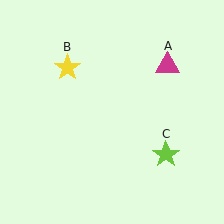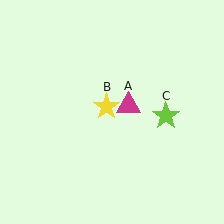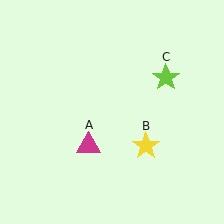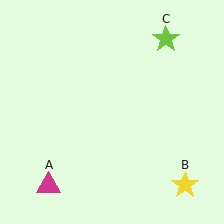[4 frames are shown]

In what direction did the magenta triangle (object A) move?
The magenta triangle (object A) moved down and to the left.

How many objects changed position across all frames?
3 objects changed position: magenta triangle (object A), yellow star (object B), lime star (object C).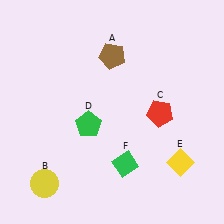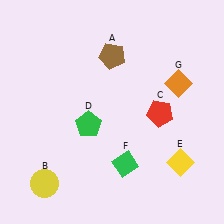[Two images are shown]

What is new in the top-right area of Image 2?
An orange diamond (G) was added in the top-right area of Image 2.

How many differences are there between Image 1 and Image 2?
There is 1 difference between the two images.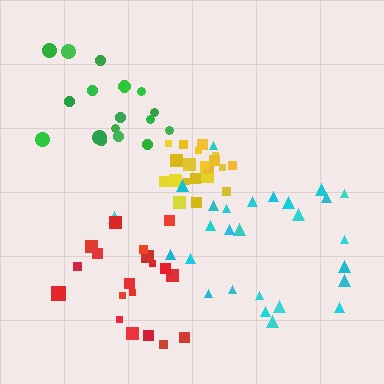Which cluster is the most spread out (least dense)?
Cyan.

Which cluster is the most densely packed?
Yellow.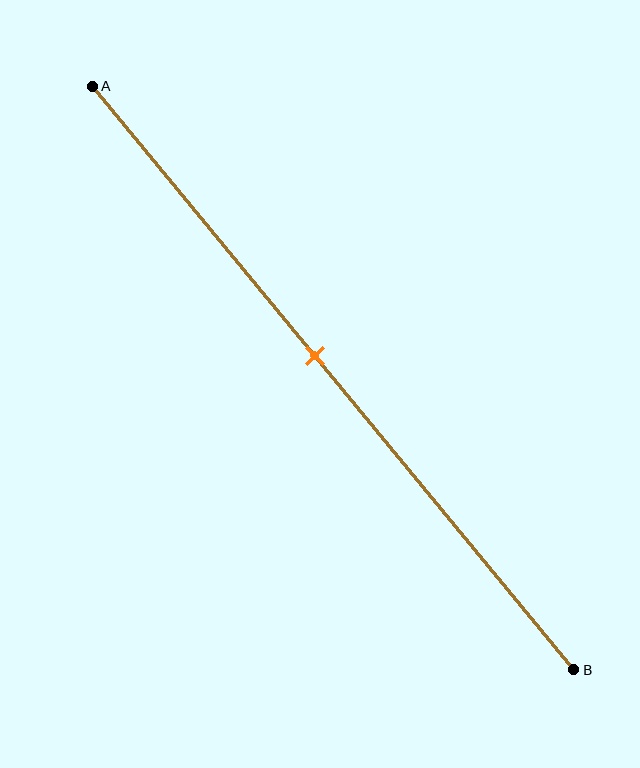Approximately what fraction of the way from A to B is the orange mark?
The orange mark is approximately 45% of the way from A to B.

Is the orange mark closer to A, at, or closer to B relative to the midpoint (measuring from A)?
The orange mark is closer to point A than the midpoint of segment AB.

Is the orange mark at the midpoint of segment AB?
No, the mark is at about 45% from A, not at the 50% midpoint.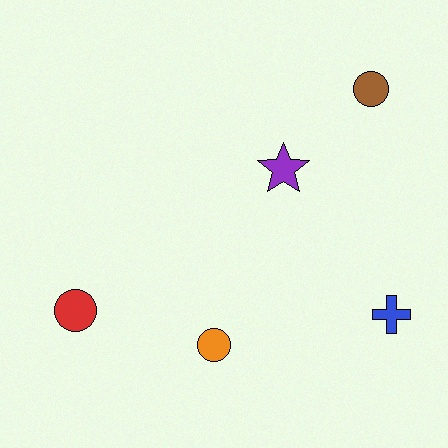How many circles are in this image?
There are 3 circles.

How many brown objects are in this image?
There is 1 brown object.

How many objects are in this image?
There are 5 objects.